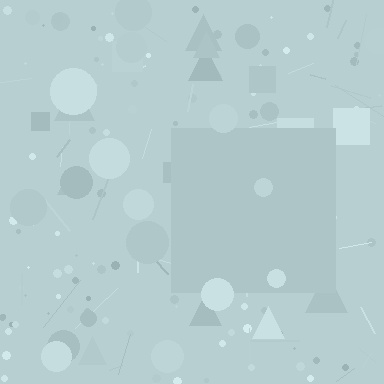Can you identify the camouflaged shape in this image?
The camouflaged shape is a square.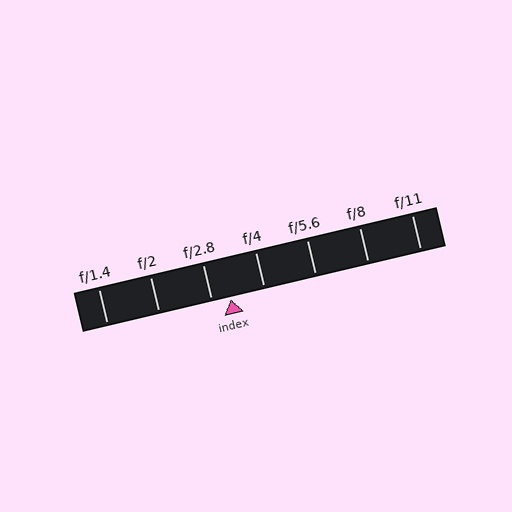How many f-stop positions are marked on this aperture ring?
There are 7 f-stop positions marked.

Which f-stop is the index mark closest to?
The index mark is closest to f/2.8.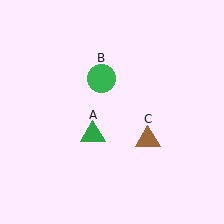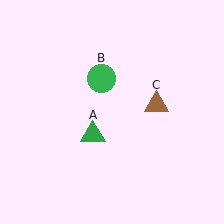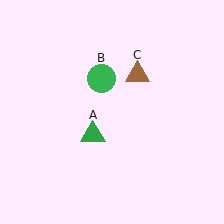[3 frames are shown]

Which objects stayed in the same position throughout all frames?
Green triangle (object A) and green circle (object B) remained stationary.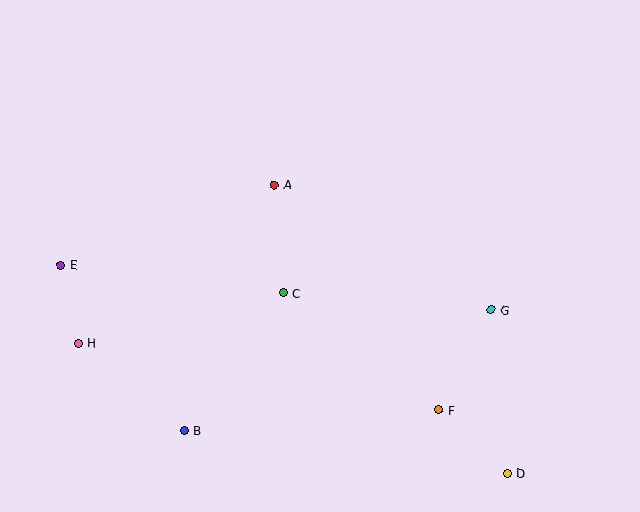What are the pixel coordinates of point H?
Point H is at (79, 343).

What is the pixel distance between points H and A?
The distance between H and A is 251 pixels.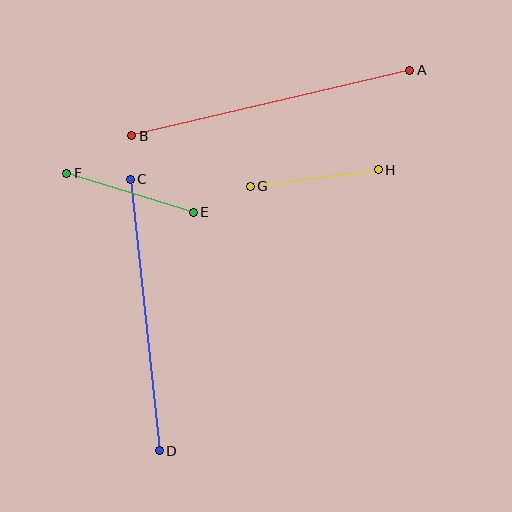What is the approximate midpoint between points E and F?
The midpoint is at approximately (130, 193) pixels.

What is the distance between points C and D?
The distance is approximately 273 pixels.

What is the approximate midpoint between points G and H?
The midpoint is at approximately (314, 178) pixels.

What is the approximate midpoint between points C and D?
The midpoint is at approximately (145, 315) pixels.